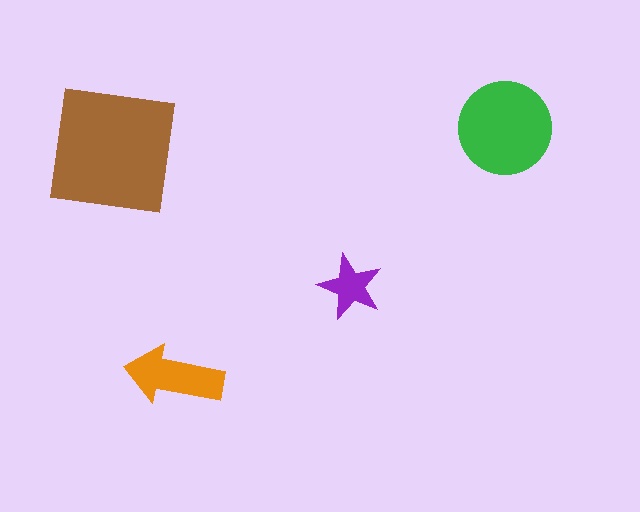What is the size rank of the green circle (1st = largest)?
2nd.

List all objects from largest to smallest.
The brown square, the green circle, the orange arrow, the purple star.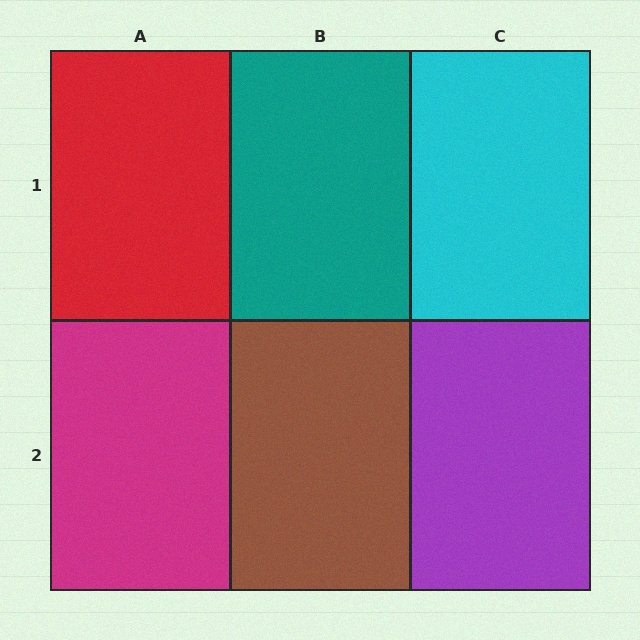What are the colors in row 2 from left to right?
Magenta, brown, purple.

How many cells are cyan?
1 cell is cyan.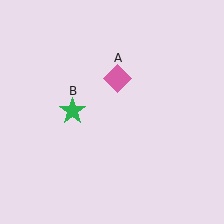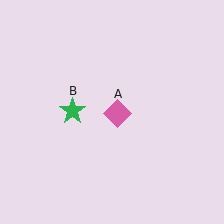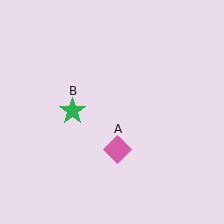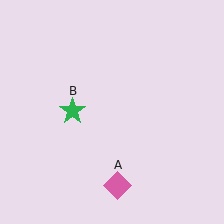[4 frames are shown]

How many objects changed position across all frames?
1 object changed position: pink diamond (object A).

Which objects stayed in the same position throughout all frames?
Green star (object B) remained stationary.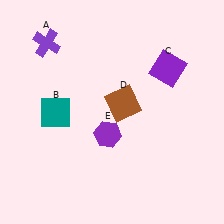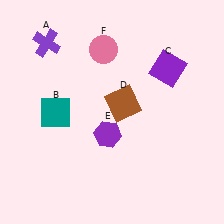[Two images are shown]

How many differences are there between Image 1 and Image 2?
There is 1 difference between the two images.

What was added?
A pink circle (F) was added in Image 2.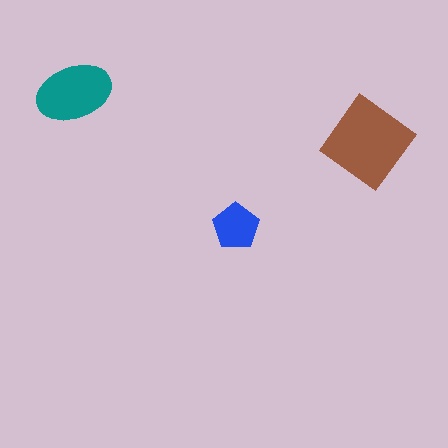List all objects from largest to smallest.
The brown diamond, the teal ellipse, the blue pentagon.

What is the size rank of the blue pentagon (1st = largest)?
3rd.